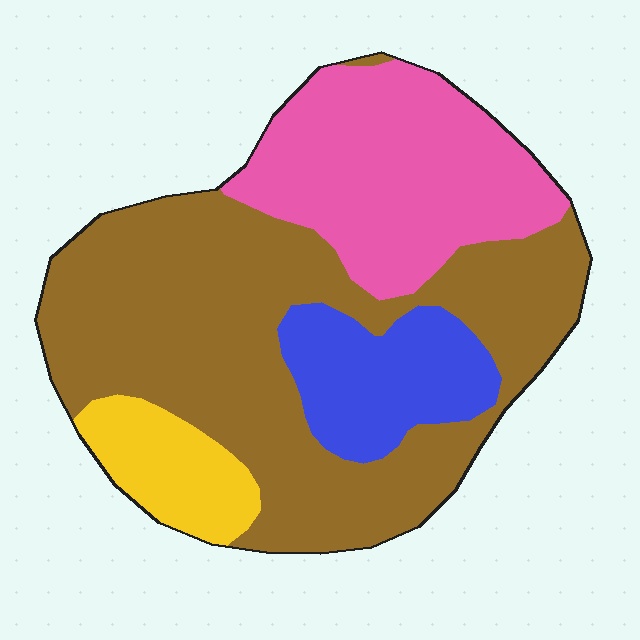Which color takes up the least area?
Yellow, at roughly 10%.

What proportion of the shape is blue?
Blue covers 13% of the shape.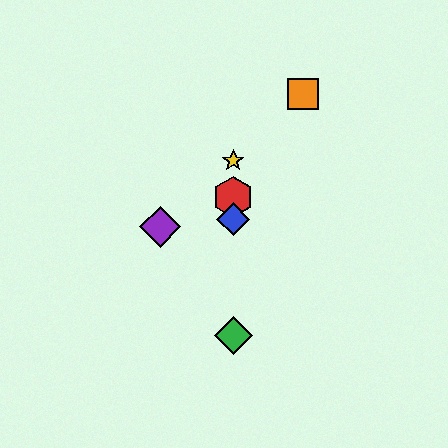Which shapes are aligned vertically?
The red hexagon, the blue diamond, the green diamond, the yellow star are aligned vertically.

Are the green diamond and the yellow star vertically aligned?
Yes, both are at x≈233.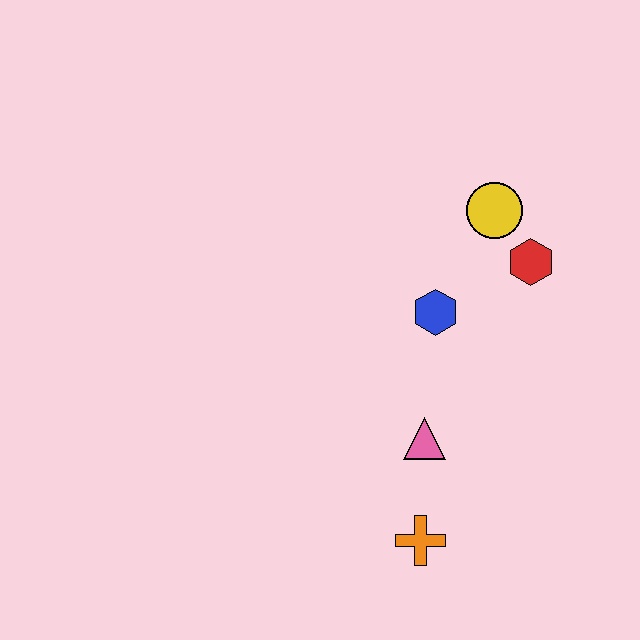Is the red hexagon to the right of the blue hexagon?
Yes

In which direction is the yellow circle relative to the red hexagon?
The yellow circle is above the red hexagon.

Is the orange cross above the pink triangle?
No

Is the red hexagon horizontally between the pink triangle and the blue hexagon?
No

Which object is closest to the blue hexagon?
The red hexagon is closest to the blue hexagon.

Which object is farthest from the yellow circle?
The orange cross is farthest from the yellow circle.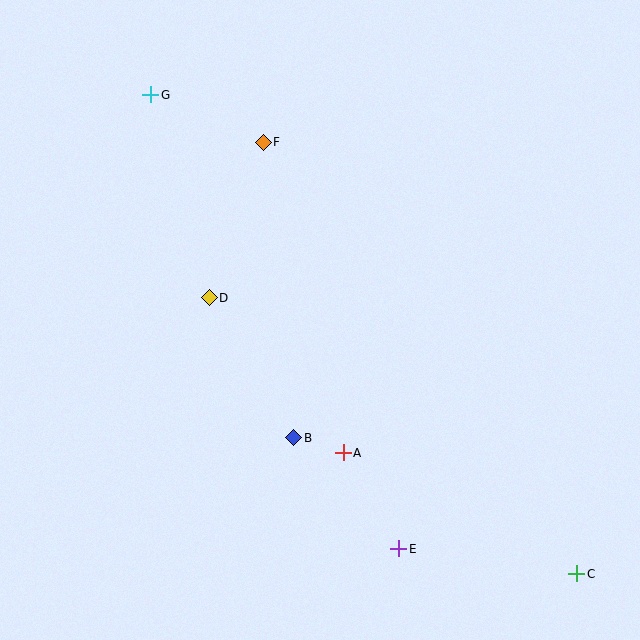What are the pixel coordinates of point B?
Point B is at (294, 438).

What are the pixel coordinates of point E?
Point E is at (399, 549).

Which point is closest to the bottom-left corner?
Point B is closest to the bottom-left corner.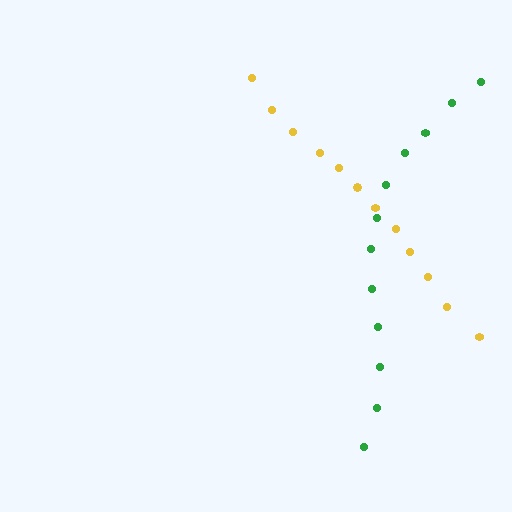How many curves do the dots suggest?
There are 2 distinct paths.